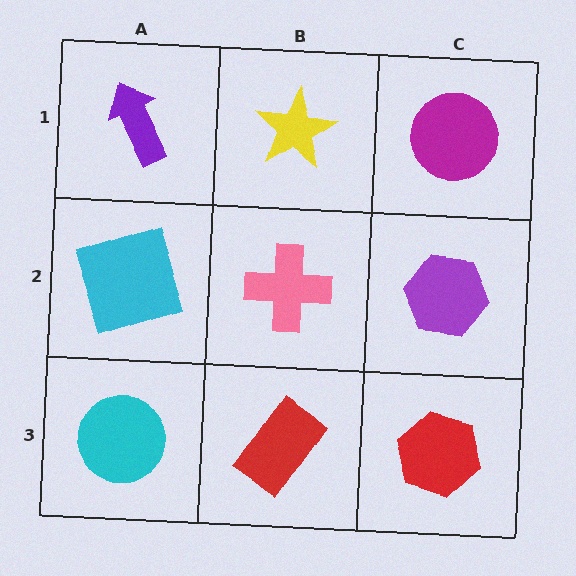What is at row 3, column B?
A red rectangle.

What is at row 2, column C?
A purple hexagon.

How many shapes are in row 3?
3 shapes.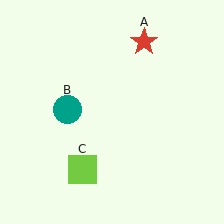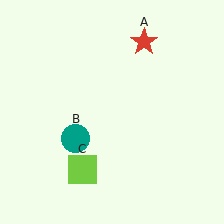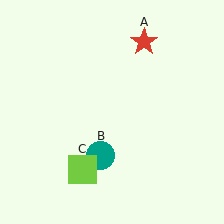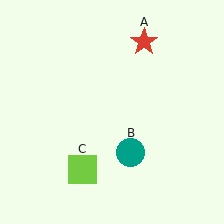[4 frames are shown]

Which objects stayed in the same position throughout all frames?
Red star (object A) and lime square (object C) remained stationary.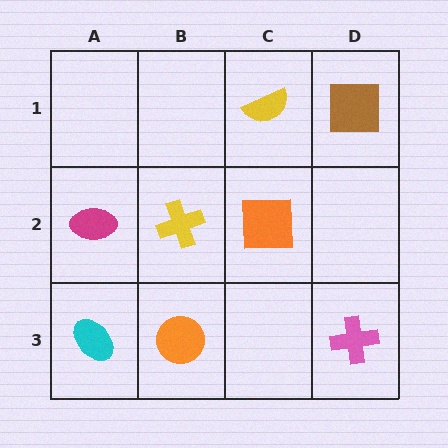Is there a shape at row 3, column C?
No, that cell is empty.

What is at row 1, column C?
A yellow semicircle.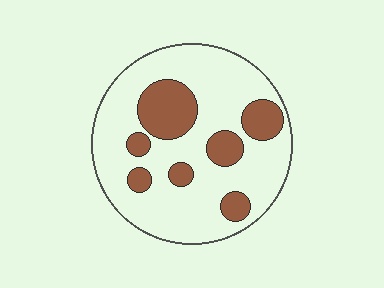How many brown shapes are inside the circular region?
7.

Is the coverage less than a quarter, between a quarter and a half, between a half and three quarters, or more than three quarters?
Less than a quarter.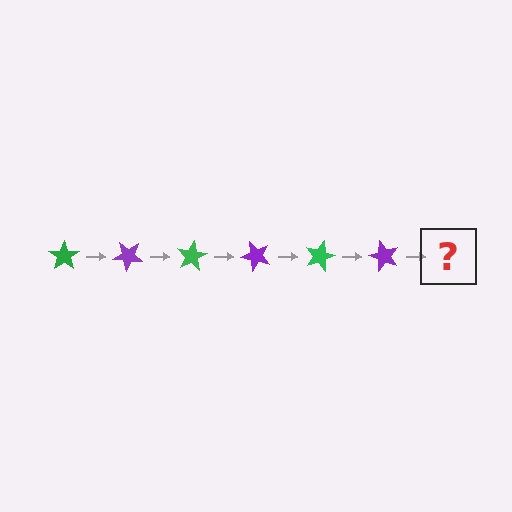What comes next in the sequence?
The next element should be a green star, rotated 240 degrees from the start.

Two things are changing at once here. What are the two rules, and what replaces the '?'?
The two rules are that it rotates 40 degrees each step and the color cycles through green and purple. The '?' should be a green star, rotated 240 degrees from the start.